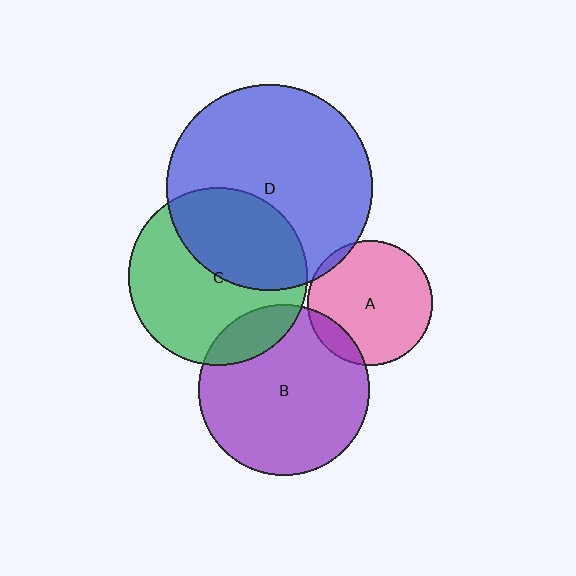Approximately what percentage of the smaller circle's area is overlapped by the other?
Approximately 40%.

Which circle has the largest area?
Circle D (blue).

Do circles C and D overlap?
Yes.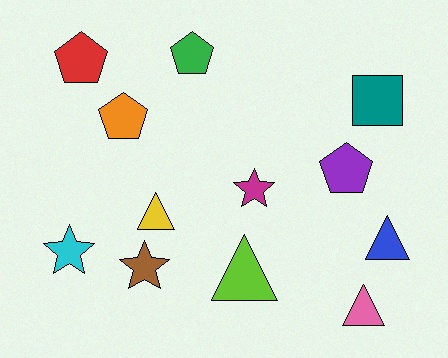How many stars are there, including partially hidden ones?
There are 3 stars.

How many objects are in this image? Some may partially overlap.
There are 12 objects.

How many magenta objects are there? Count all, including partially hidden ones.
There is 1 magenta object.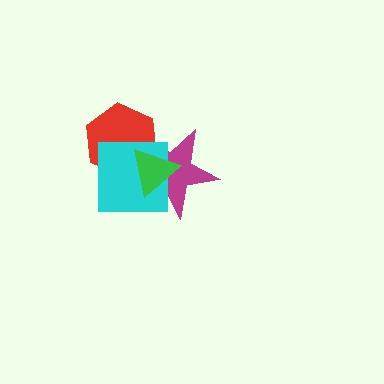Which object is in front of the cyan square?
The green triangle is in front of the cyan square.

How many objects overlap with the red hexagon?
3 objects overlap with the red hexagon.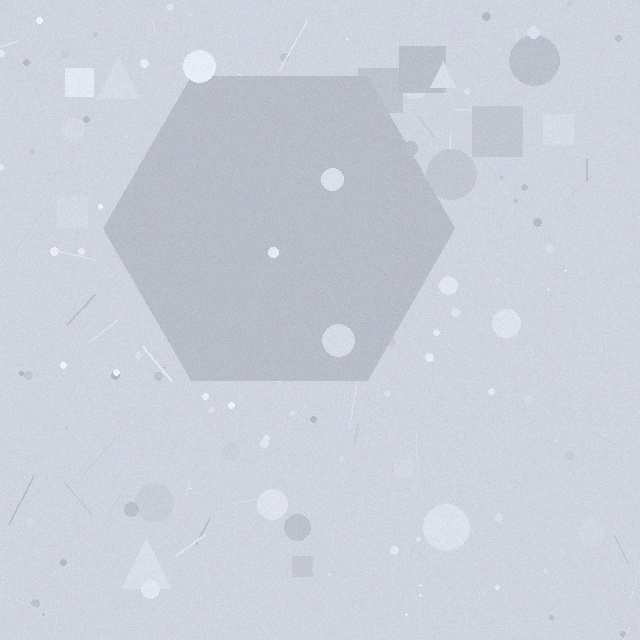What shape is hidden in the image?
A hexagon is hidden in the image.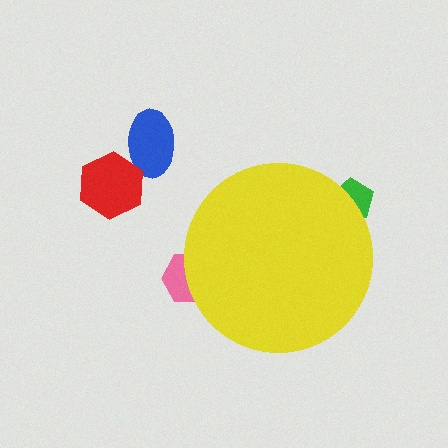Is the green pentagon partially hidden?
Yes, the green pentagon is partially hidden behind the yellow circle.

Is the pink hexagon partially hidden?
Yes, the pink hexagon is partially hidden behind the yellow circle.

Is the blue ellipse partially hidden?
No, the blue ellipse is fully visible.